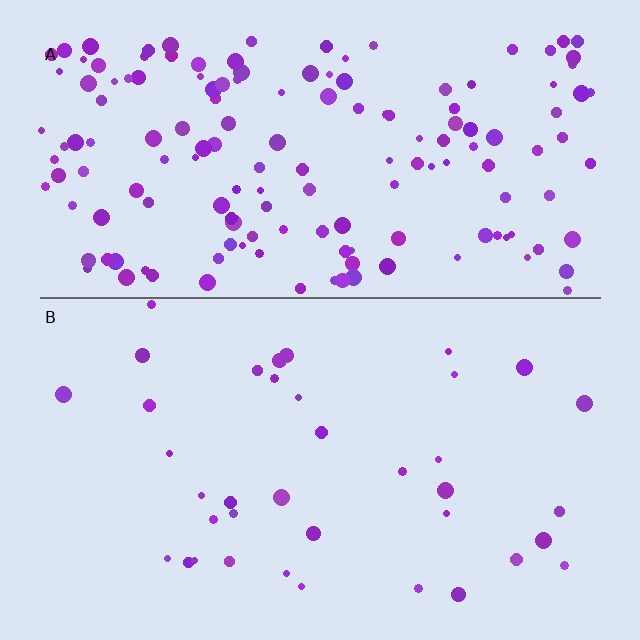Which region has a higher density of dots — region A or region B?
A (the top).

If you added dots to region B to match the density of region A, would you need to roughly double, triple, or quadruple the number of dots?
Approximately quadruple.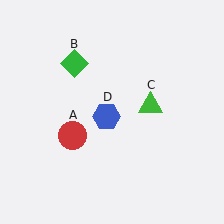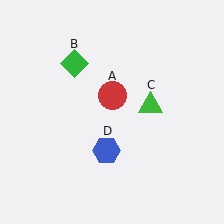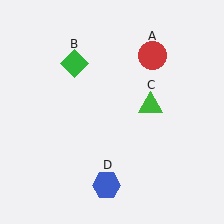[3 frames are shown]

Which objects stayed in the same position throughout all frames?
Green diamond (object B) and green triangle (object C) remained stationary.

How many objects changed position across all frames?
2 objects changed position: red circle (object A), blue hexagon (object D).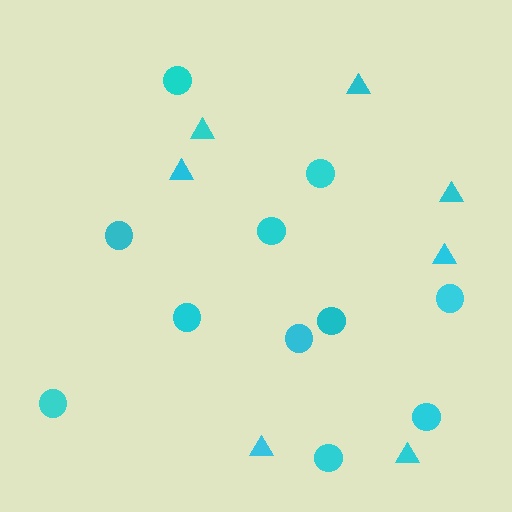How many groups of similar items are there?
There are 2 groups: one group of triangles (7) and one group of circles (11).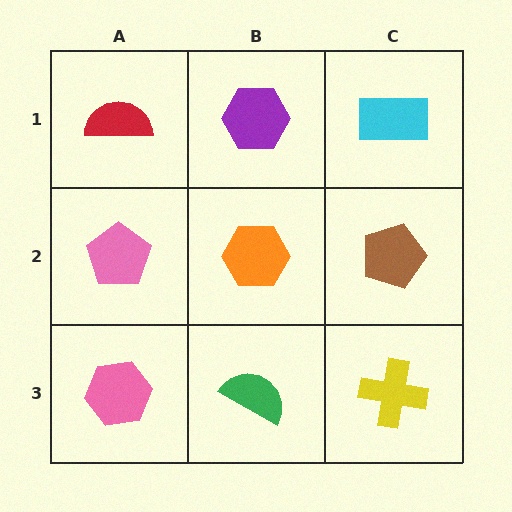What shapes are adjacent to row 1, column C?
A brown pentagon (row 2, column C), a purple hexagon (row 1, column B).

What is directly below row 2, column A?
A pink hexagon.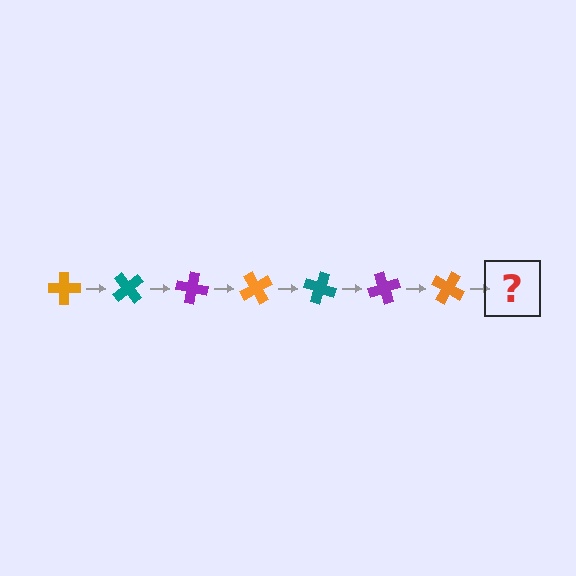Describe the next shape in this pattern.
It should be a teal cross, rotated 350 degrees from the start.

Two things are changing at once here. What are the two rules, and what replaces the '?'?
The two rules are that it rotates 50 degrees each step and the color cycles through orange, teal, and purple. The '?' should be a teal cross, rotated 350 degrees from the start.